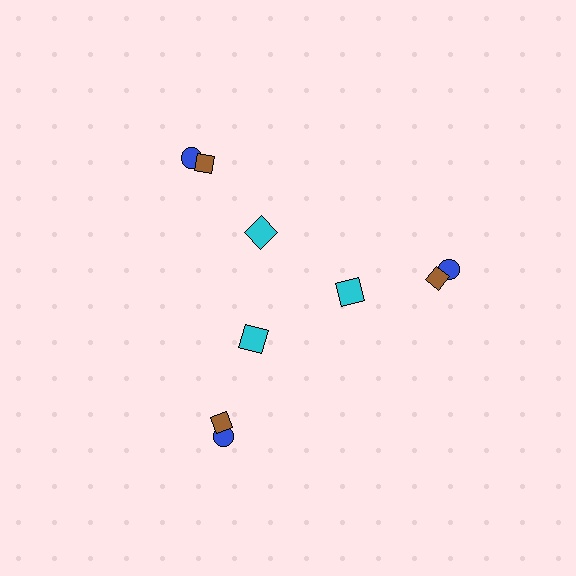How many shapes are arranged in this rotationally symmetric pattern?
There are 9 shapes, arranged in 3 groups of 3.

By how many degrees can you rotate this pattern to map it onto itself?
The pattern maps onto itself every 120 degrees of rotation.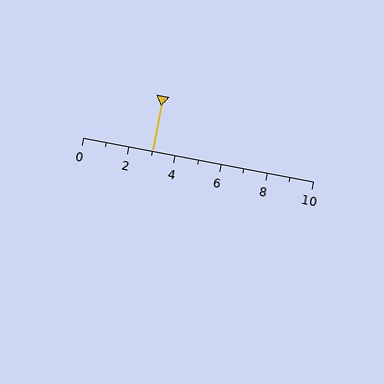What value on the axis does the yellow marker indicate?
The marker indicates approximately 3.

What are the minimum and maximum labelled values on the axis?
The axis runs from 0 to 10.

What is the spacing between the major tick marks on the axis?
The major ticks are spaced 2 apart.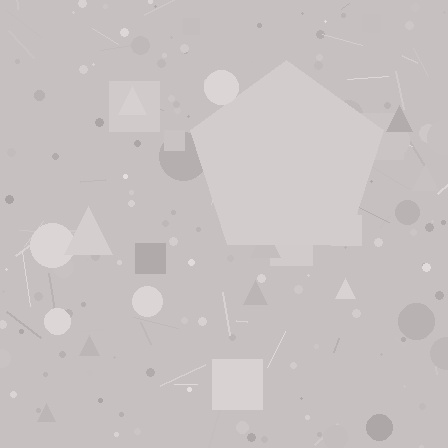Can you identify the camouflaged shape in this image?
The camouflaged shape is a pentagon.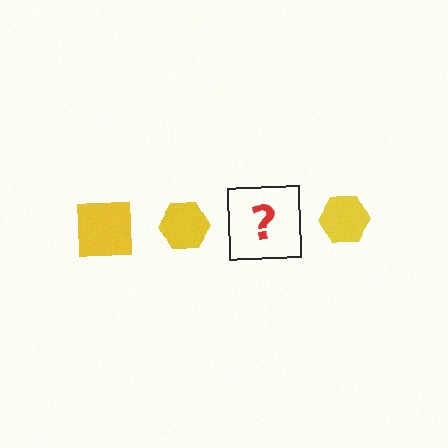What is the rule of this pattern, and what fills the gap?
The rule is that the pattern cycles through square, hexagon shapes in yellow. The gap should be filled with a yellow square.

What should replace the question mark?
The question mark should be replaced with a yellow square.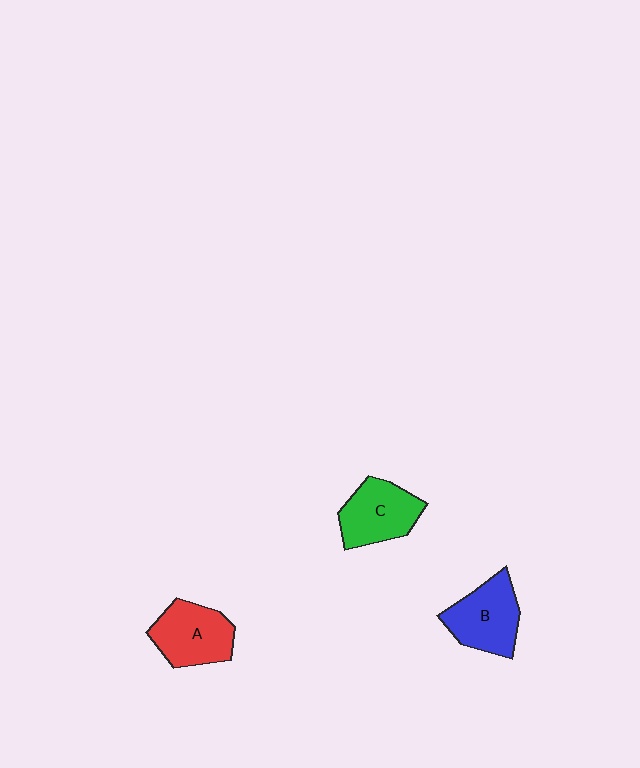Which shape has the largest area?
Shape B (blue).